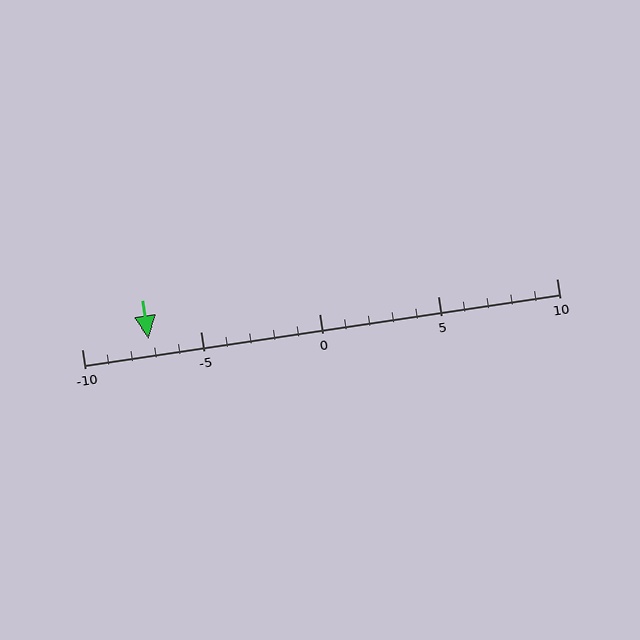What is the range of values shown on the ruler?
The ruler shows values from -10 to 10.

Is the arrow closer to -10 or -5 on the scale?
The arrow is closer to -5.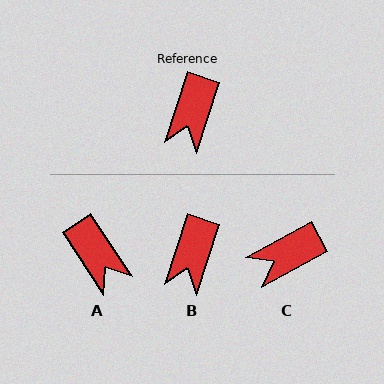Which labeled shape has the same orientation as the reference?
B.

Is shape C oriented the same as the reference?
No, it is off by about 43 degrees.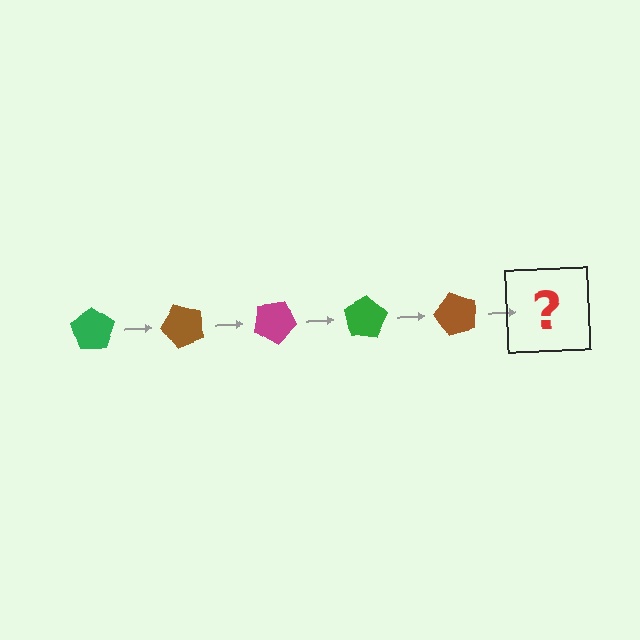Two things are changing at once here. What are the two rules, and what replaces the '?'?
The two rules are that it rotates 50 degrees each step and the color cycles through green, brown, and magenta. The '?' should be a magenta pentagon, rotated 250 degrees from the start.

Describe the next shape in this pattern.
It should be a magenta pentagon, rotated 250 degrees from the start.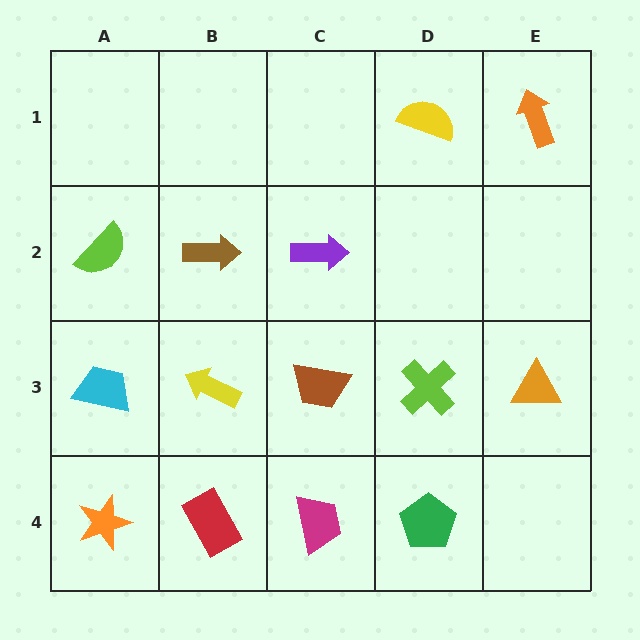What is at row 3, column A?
A cyan trapezoid.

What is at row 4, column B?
A red rectangle.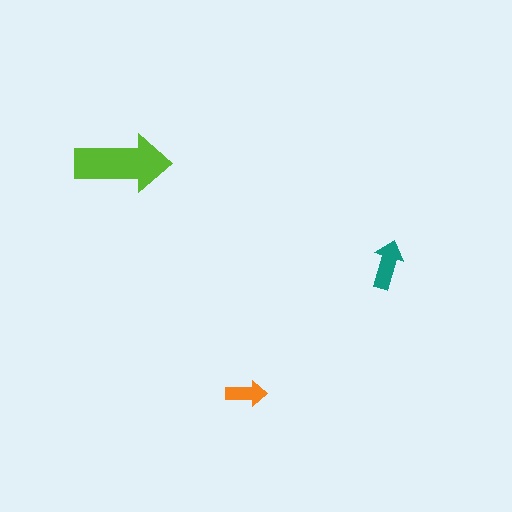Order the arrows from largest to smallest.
the lime one, the teal one, the orange one.